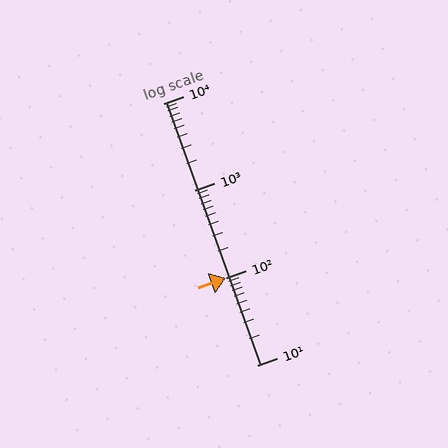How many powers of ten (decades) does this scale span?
The scale spans 3 decades, from 10 to 10000.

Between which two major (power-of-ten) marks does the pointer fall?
The pointer is between 100 and 1000.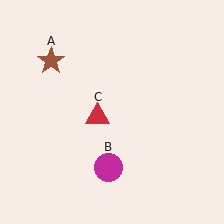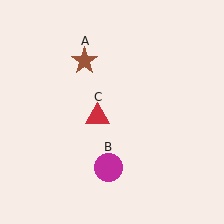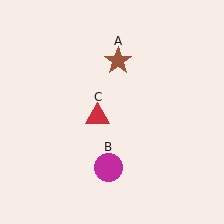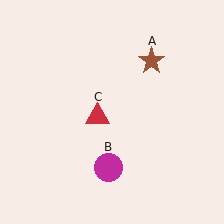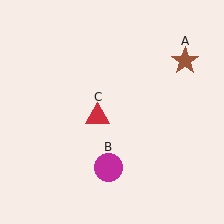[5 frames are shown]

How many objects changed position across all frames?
1 object changed position: brown star (object A).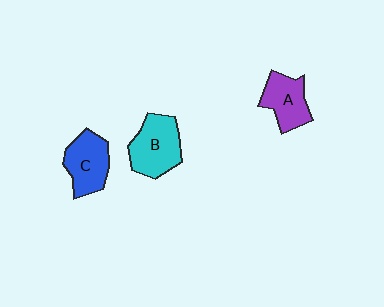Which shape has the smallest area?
Shape A (purple).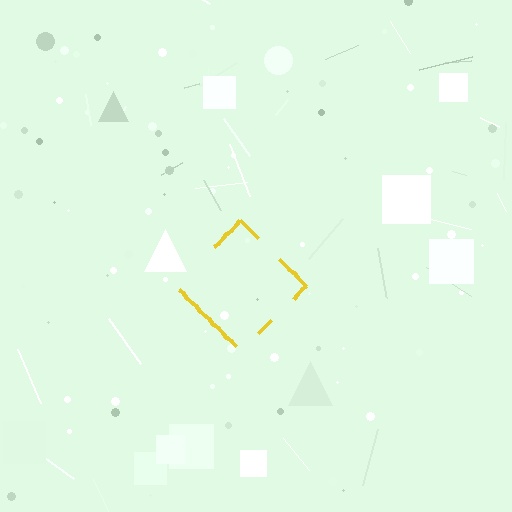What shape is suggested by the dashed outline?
The dashed outline suggests a diamond.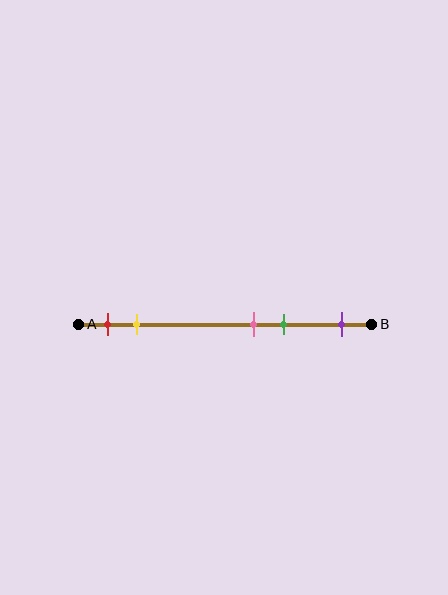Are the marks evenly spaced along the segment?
No, the marks are not evenly spaced.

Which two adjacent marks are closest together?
The pink and green marks are the closest adjacent pair.